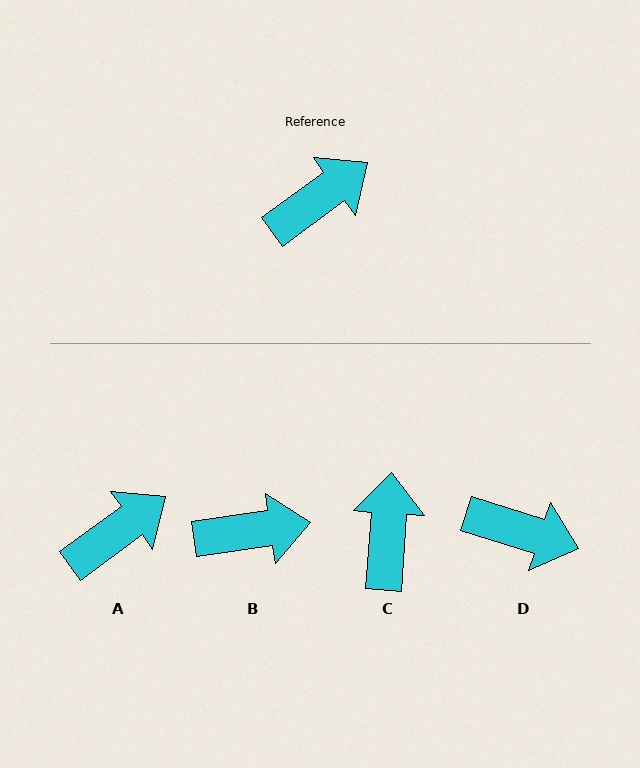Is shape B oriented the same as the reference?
No, it is off by about 28 degrees.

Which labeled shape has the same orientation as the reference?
A.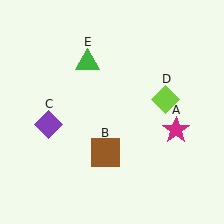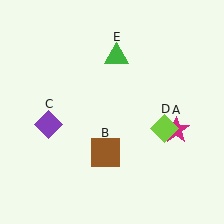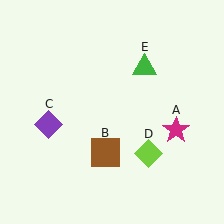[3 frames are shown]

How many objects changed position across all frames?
2 objects changed position: lime diamond (object D), green triangle (object E).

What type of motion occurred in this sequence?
The lime diamond (object D), green triangle (object E) rotated clockwise around the center of the scene.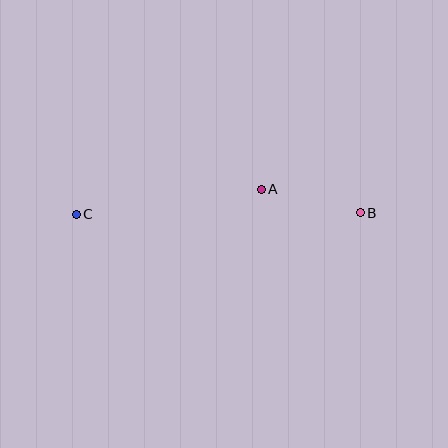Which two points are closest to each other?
Points A and B are closest to each other.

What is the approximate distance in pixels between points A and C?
The distance between A and C is approximately 187 pixels.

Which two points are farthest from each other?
Points B and C are farthest from each other.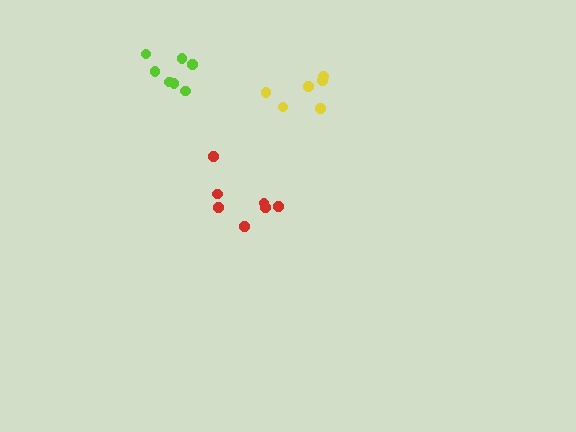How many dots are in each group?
Group 1: 7 dots, Group 2: 6 dots, Group 3: 7 dots (20 total).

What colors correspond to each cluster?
The clusters are colored: lime, yellow, red.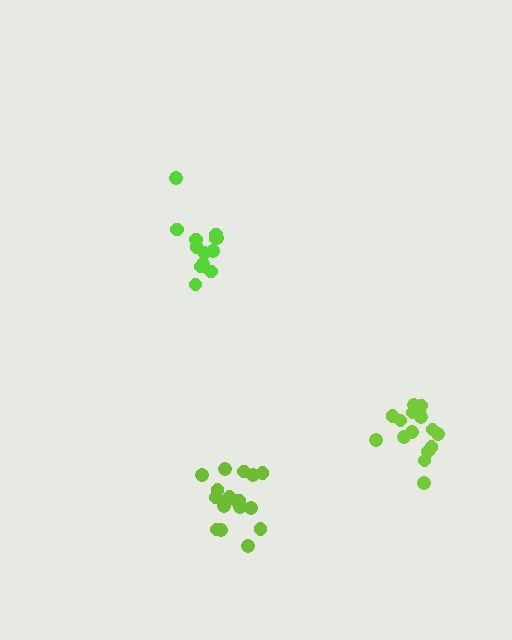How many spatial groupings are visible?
There are 3 spatial groupings.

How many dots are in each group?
Group 1: 16 dots, Group 2: 18 dots, Group 3: 13 dots (47 total).